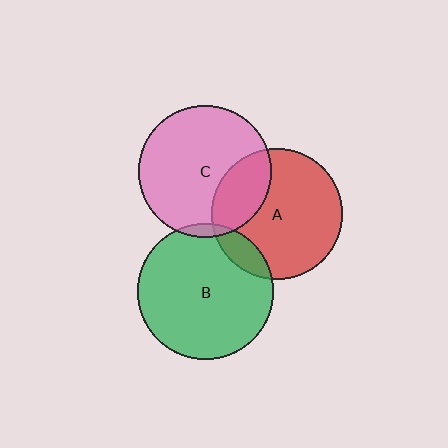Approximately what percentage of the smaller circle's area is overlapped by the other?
Approximately 25%.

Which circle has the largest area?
Circle B (green).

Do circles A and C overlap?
Yes.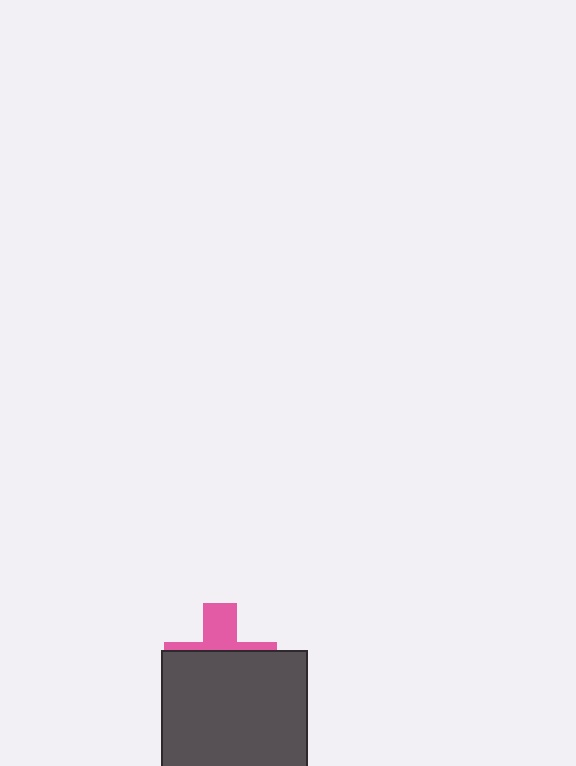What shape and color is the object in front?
The object in front is a dark gray rectangle.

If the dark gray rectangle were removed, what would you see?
You would see the complete pink cross.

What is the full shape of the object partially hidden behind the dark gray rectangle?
The partially hidden object is a pink cross.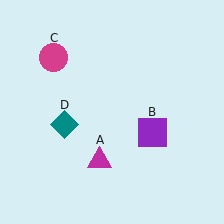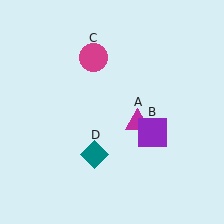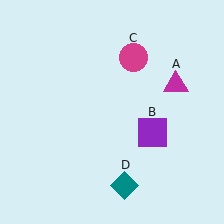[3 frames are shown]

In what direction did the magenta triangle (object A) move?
The magenta triangle (object A) moved up and to the right.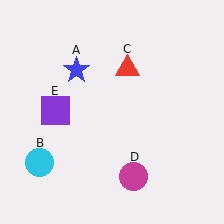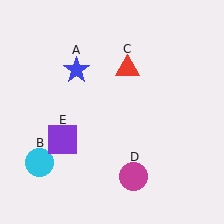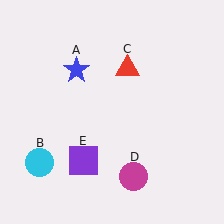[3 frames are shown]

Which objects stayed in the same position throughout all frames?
Blue star (object A) and cyan circle (object B) and red triangle (object C) and magenta circle (object D) remained stationary.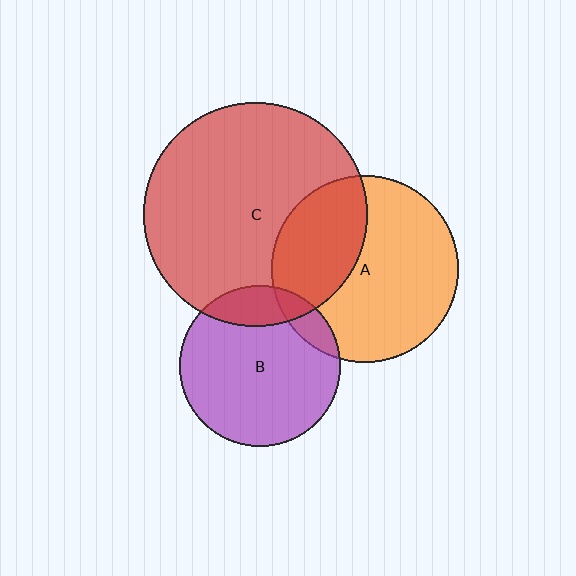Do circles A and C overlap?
Yes.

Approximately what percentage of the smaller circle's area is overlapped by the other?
Approximately 35%.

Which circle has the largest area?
Circle C (red).